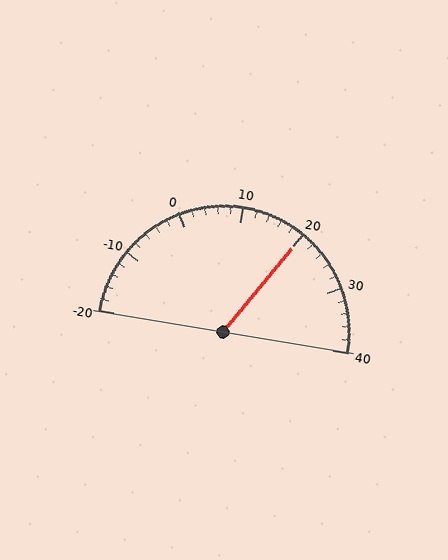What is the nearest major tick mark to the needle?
The nearest major tick mark is 20.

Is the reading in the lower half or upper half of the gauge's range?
The reading is in the upper half of the range (-20 to 40).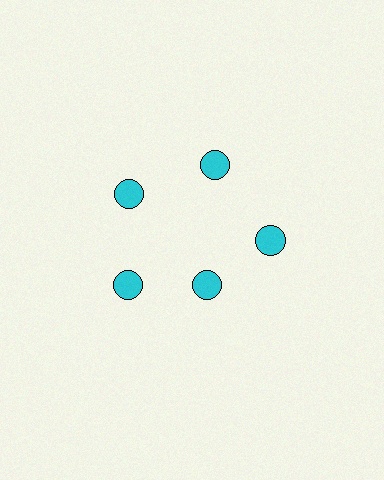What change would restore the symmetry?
The symmetry would be restored by moving it outward, back onto the ring so that all 5 circles sit at equal angles and equal distance from the center.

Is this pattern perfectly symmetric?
No. The 5 cyan circles are arranged in a ring, but one element near the 5 o'clock position is pulled inward toward the center, breaking the 5-fold rotational symmetry.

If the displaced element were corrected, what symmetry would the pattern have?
It would have 5-fold rotational symmetry — the pattern would map onto itself every 72 degrees.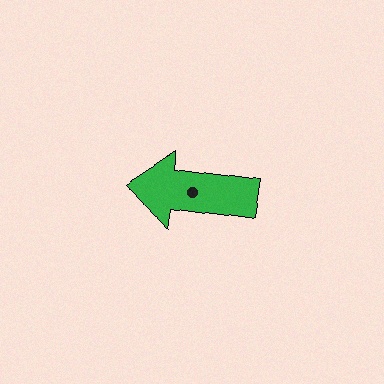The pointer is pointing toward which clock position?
Roughly 9 o'clock.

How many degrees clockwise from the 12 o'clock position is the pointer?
Approximately 278 degrees.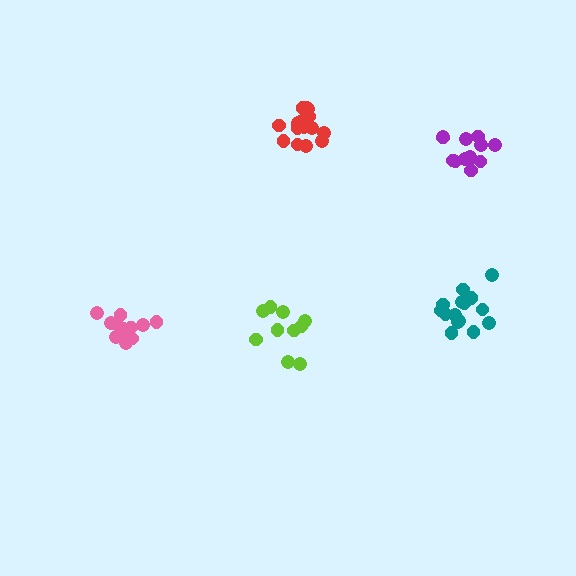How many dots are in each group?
Group 1: 15 dots, Group 2: 14 dots, Group 3: 10 dots, Group 4: 16 dots, Group 5: 14 dots (69 total).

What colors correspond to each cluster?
The clusters are colored: teal, pink, lime, red, purple.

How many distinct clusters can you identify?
There are 5 distinct clusters.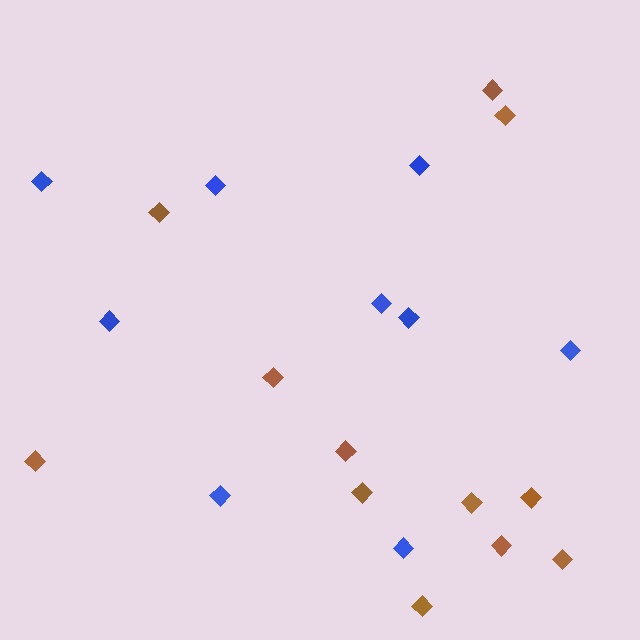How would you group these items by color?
There are 2 groups: one group of blue diamonds (9) and one group of brown diamonds (12).